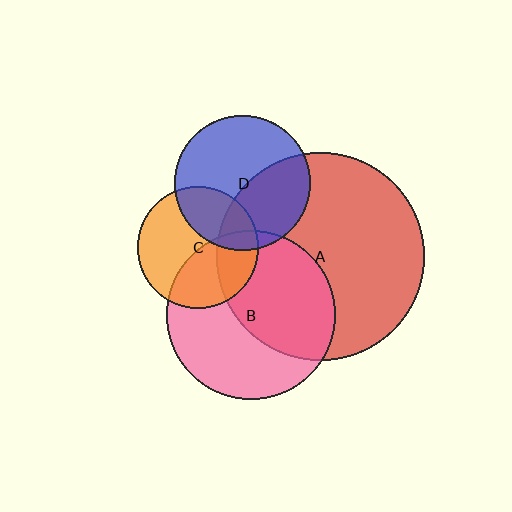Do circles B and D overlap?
Yes.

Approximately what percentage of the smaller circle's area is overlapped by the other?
Approximately 5%.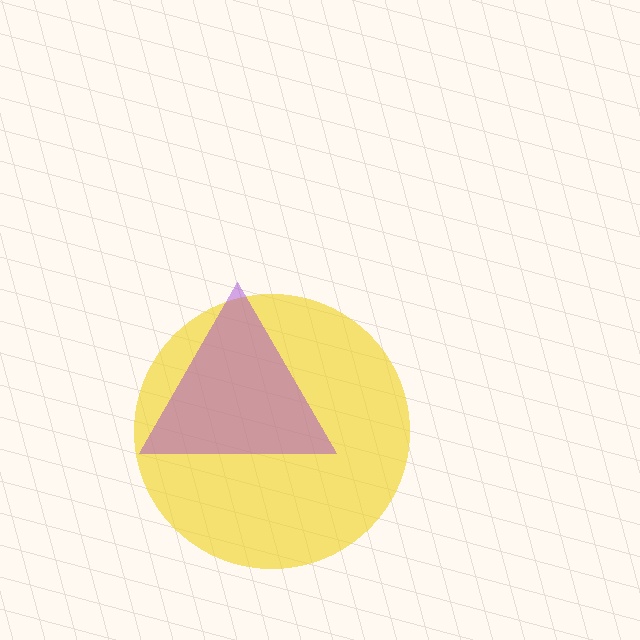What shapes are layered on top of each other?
The layered shapes are: a yellow circle, a purple triangle.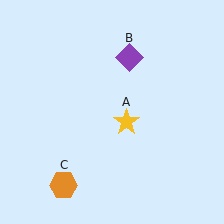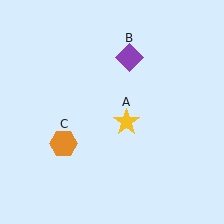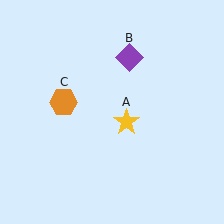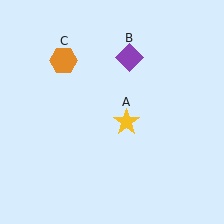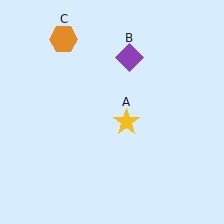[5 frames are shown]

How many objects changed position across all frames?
1 object changed position: orange hexagon (object C).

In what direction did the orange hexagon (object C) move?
The orange hexagon (object C) moved up.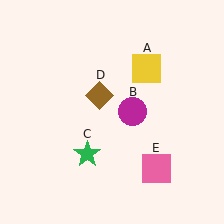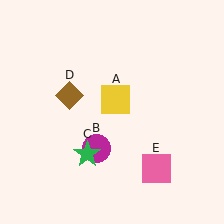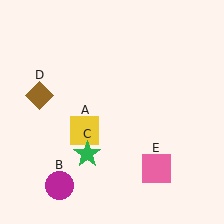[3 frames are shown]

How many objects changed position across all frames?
3 objects changed position: yellow square (object A), magenta circle (object B), brown diamond (object D).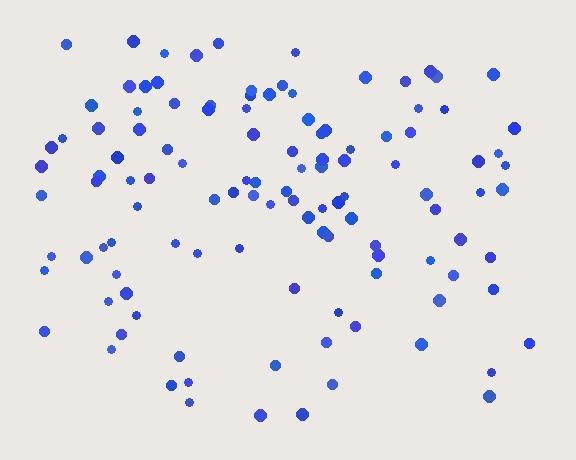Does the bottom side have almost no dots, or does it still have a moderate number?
Still a moderate number, just noticeably fewer than the top.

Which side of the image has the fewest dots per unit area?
The bottom.